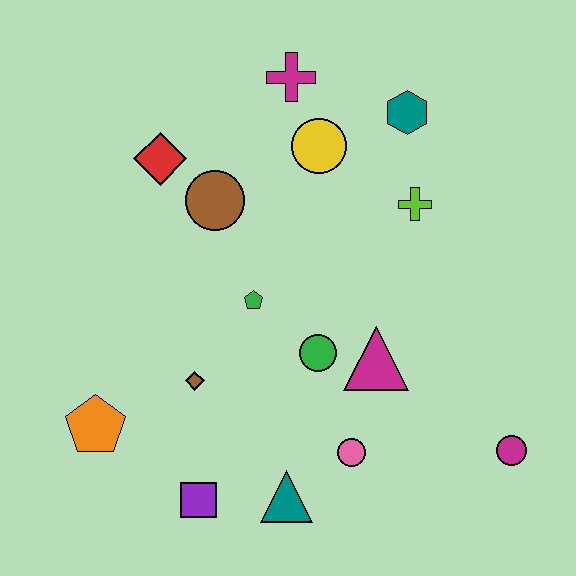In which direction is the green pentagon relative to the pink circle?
The green pentagon is above the pink circle.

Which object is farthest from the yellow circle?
The purple square is farthest from the yellow circle.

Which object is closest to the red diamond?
The brown circle is closest to the red diamond.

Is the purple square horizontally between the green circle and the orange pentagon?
Yes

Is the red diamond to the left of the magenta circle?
Yes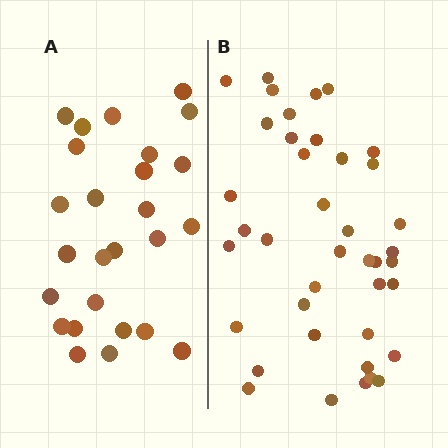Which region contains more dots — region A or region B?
Region B (the right region) has more dots.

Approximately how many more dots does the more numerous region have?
Region B has approximately 15 more dots than region A.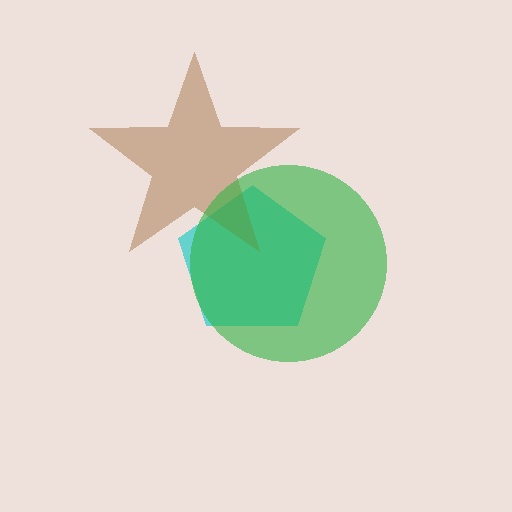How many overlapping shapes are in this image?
There are 3 overlapping shapes in the image.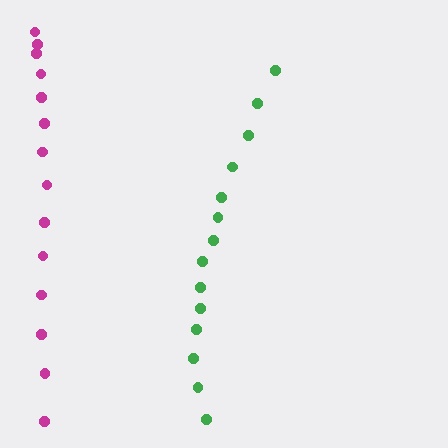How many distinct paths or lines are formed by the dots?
There are 2 distinct paths.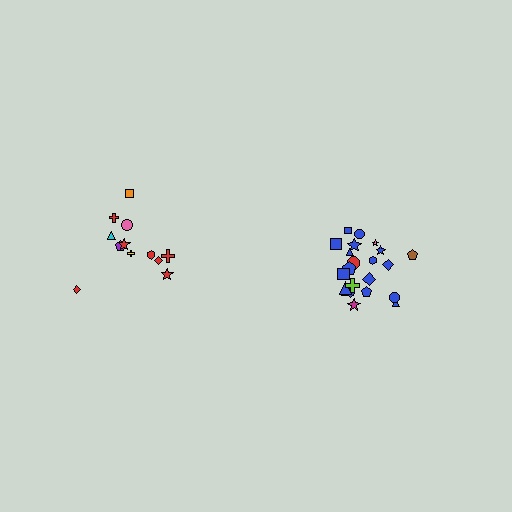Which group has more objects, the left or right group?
The right group.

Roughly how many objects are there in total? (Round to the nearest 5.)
Roughly 35 objects in total.